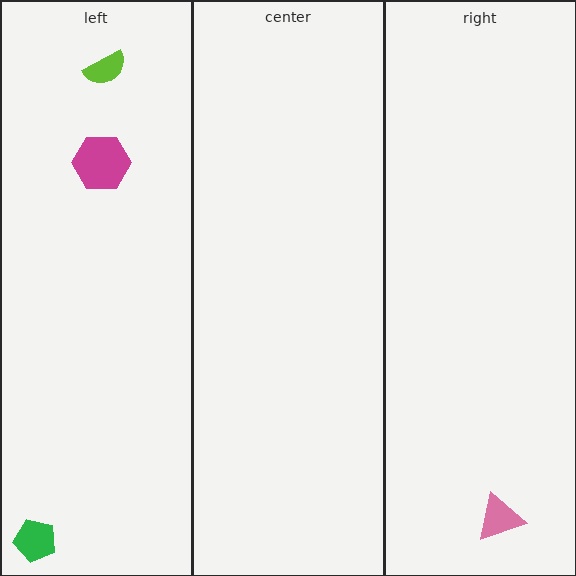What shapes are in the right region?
The pink triangle.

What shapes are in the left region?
The magenta hexagon, the green pentagon, the lime semicircle.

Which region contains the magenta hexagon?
The left region.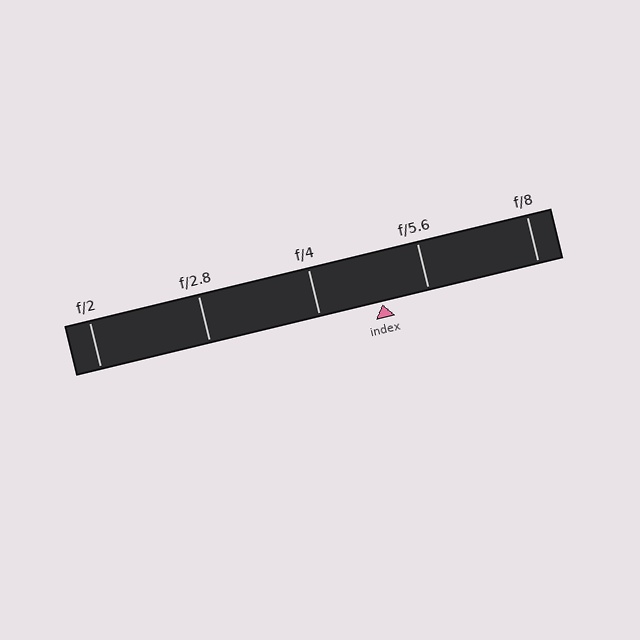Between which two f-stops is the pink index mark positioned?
The index mark is between f/4 and f/5.6.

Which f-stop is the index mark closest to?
The index mark is closest to f/5.6.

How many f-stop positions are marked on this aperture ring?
There are 5 f-stop positions marked.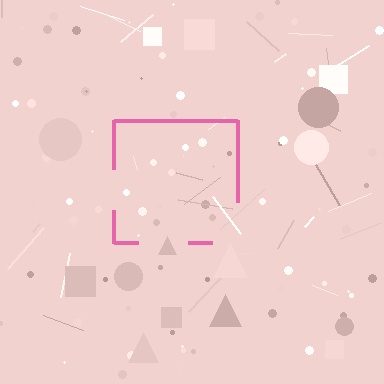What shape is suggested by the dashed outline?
The dashed outline suggests a square.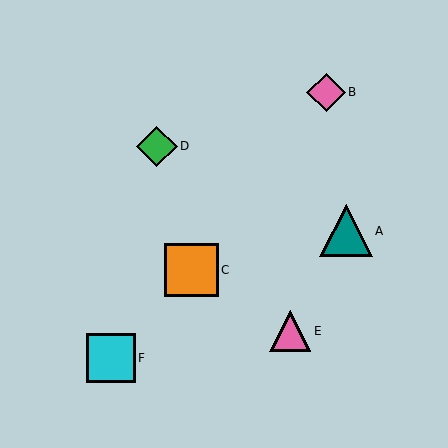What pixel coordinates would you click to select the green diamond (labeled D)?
Click at (157, 146) to select the green diamond D.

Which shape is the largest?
The orange square (labeled C) is the largest.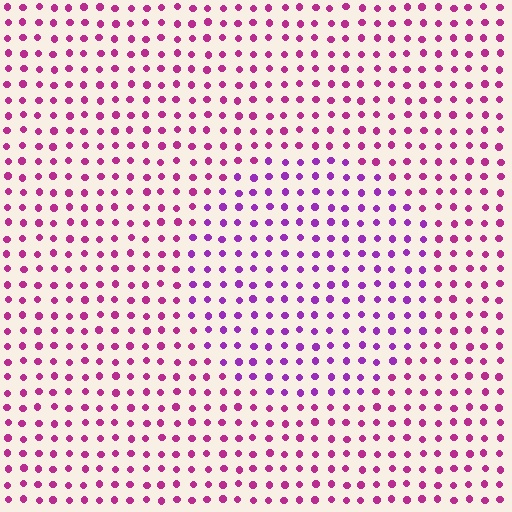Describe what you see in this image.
The image is filled with small magenta elements in a uniform arrangement. A circle-shaped region is visible where the elements are tinted to a slightly different hue, forming a subtle color boundary.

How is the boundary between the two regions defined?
The boundary is defined purely by a slight shift in hue (about 31 degrees). Spacing, size, and orientation are identical on both sides.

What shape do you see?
I see a circle.